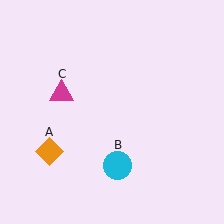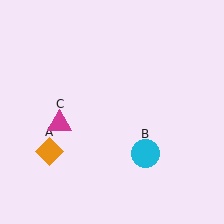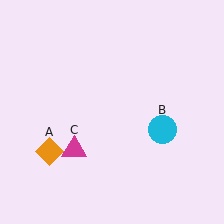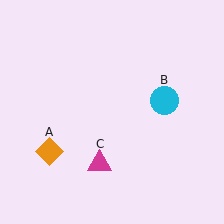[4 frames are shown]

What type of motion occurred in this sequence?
The cyan circle (object B), magenta triangle (object C) rotated counterclockwise around the center of the scene.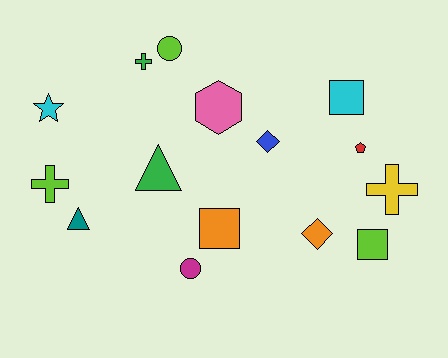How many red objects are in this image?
There is 1 red object.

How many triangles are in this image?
There are 2 triangles.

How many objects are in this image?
There are 15 objects.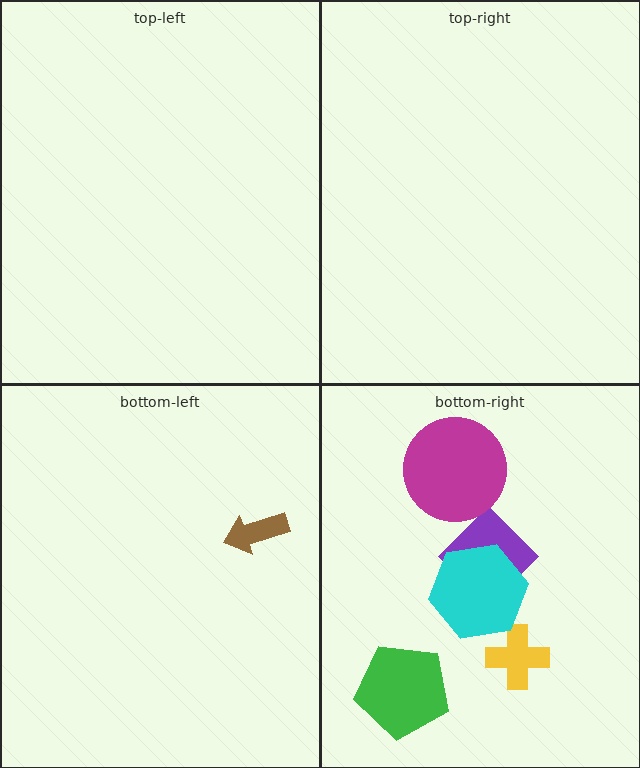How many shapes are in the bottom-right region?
5.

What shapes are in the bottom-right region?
The purple diamond, the green pentagon, the magenta circle, the yellow cross, the cyan hexagon.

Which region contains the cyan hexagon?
The bottom-right region.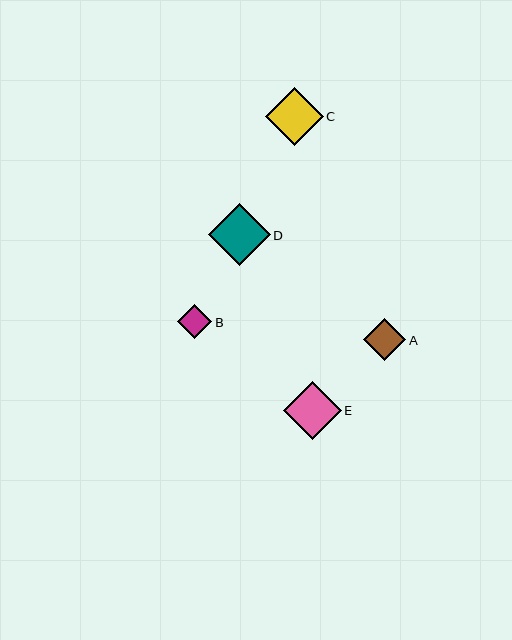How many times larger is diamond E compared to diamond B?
Diamond E is approximately 1.7 times the size of diamond B.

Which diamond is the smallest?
Diamond B is the smallest with a size of approximately 34 pixels.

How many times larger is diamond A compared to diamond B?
Diamond A is approximately 1.2 times the size of diamond B.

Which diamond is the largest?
Diamond D is the largest with a size of approximately 62 pixels.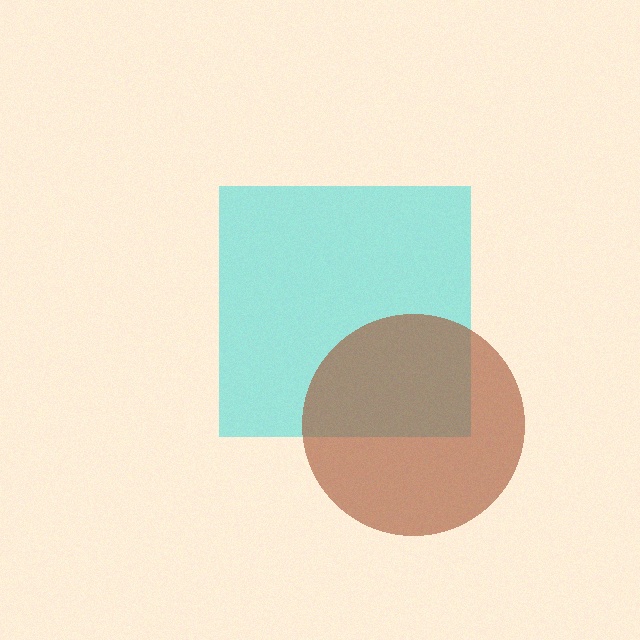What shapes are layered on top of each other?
The layered shapes are: a cyan square, a brown circle.